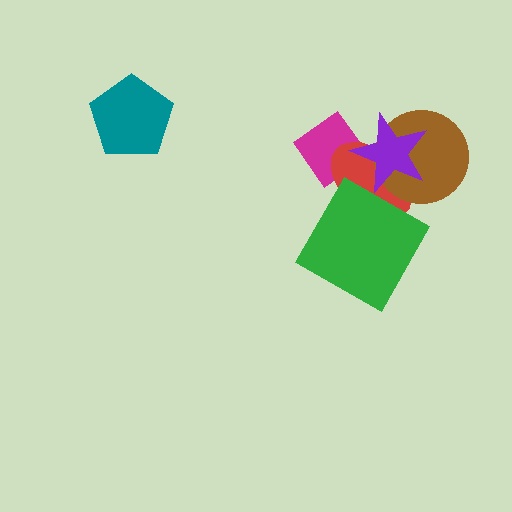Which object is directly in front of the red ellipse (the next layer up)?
The brown circle is directly in front of the red ellipse.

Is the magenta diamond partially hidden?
Yes, it is partially covered by another shape.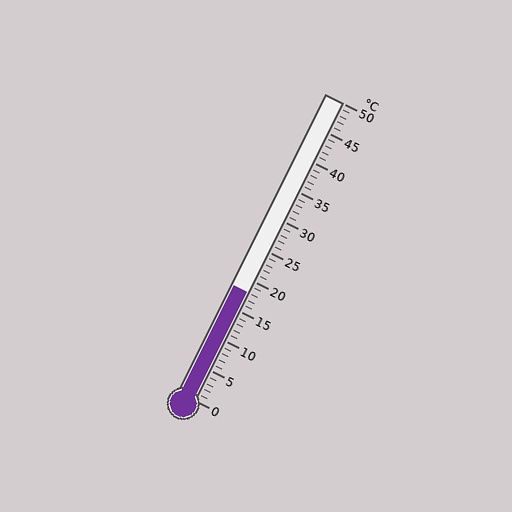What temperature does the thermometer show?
The thermometer shows approximately 18°C.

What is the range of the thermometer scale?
The thermometer scale ranges from 0°C to 50°C.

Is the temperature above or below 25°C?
The temperature is below 25°C.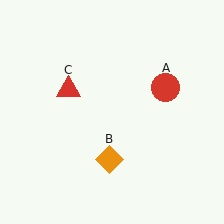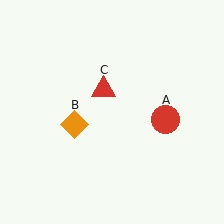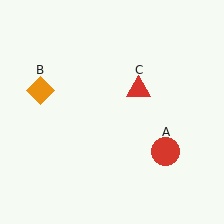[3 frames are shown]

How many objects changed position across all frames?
3 objects changed position: red circle (object A), orange diamond (object B), red triangle (object C).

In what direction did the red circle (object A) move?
The red circle (object A) moved down.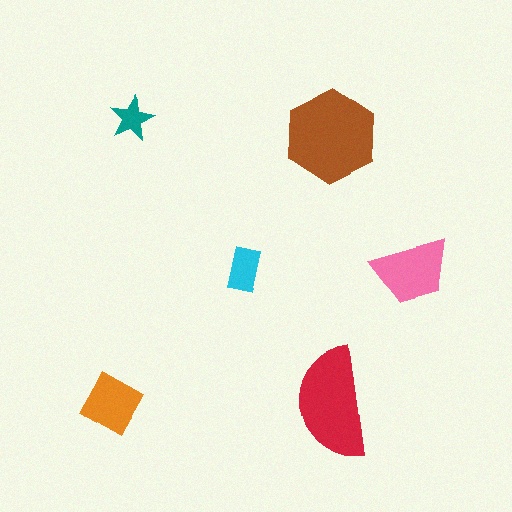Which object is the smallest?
The teal star.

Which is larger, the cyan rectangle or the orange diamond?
The orange diamond.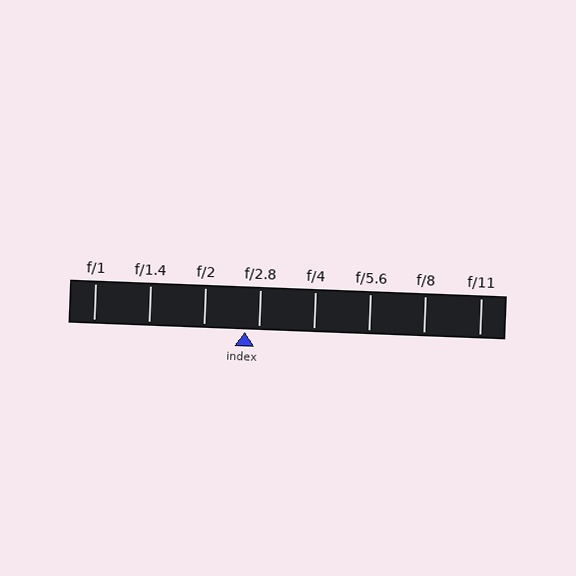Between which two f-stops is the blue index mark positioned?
The index mark is between f/2 and f/2.8.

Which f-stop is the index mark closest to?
The index mark is closest to f/2.8.